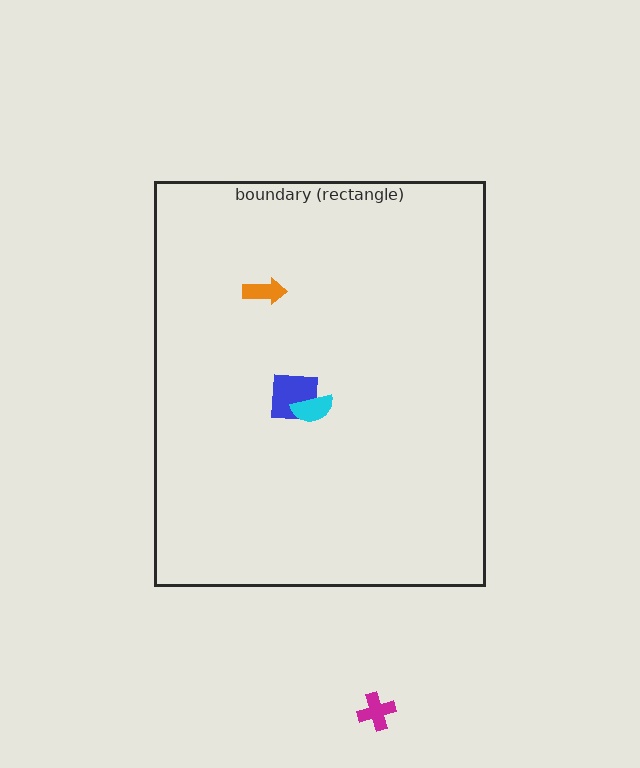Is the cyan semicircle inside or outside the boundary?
Inside.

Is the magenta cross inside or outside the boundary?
Outside.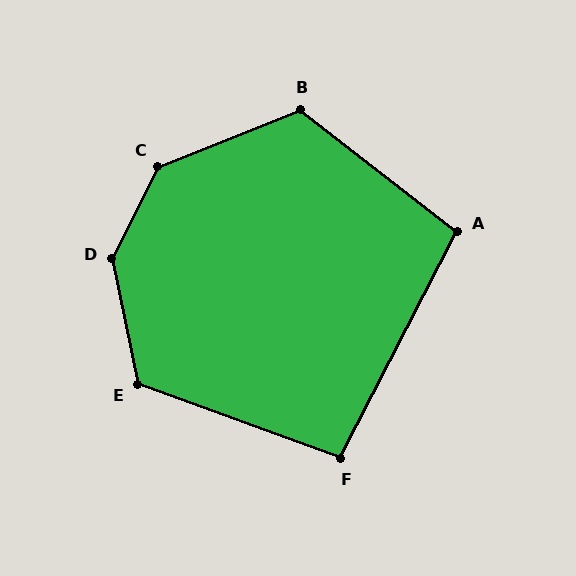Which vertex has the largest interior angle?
D, at approximately 142 degrees.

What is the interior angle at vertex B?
Approximately 121 degrees (obtuse).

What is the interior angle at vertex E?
Approximately 122 degrees (obtuse).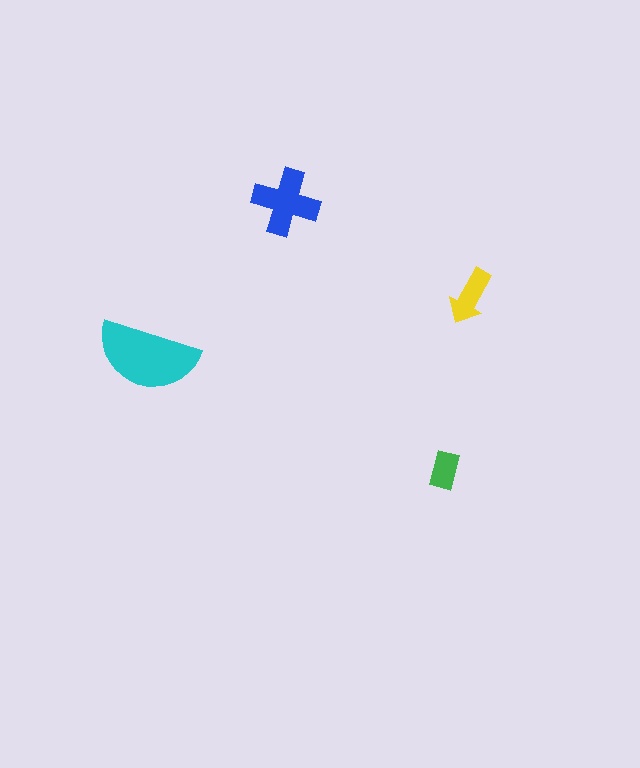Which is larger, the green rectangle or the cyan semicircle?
The cyan semicircle.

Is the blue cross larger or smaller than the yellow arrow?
Larger.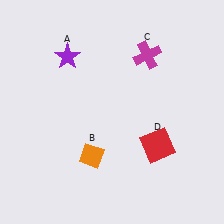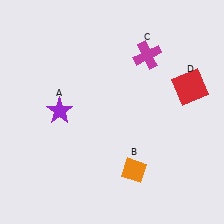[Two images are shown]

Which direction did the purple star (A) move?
The purple star (A) moved down.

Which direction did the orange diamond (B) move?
The orange diamond (B) moved right.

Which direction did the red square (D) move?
The red square (D) moved up.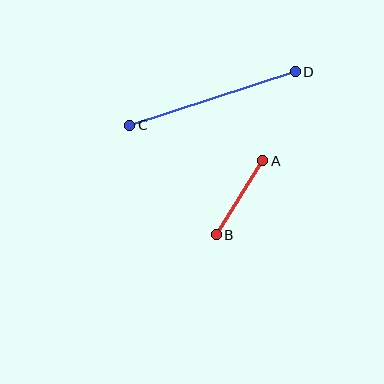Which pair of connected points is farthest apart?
Points C and D are farthest apart.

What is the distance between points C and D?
The distance is approximately 174 pixels.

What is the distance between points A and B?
The distance is approximately 87 pixels.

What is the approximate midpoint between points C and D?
The midpoint is at approximately (212, 98) pixels.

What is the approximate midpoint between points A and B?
The midpoint is at approximately (239, 198) pixels.